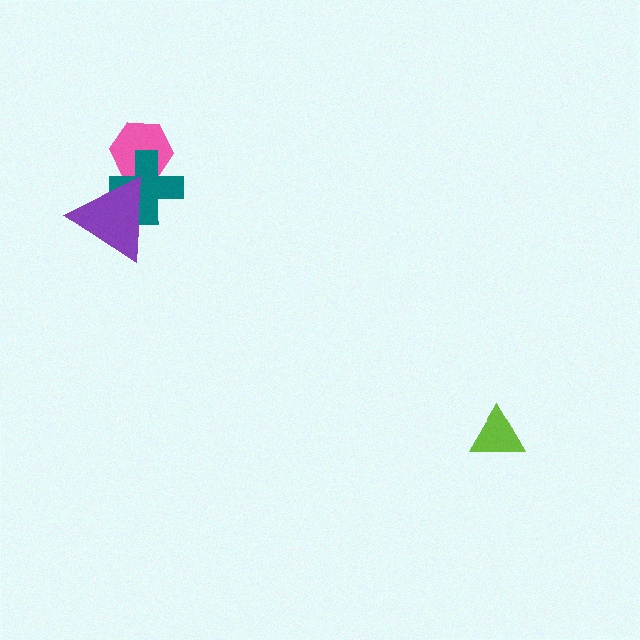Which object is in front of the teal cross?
The purple triangle is in front of the teal cross.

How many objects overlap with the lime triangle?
0 objects overlap with the lime triangle.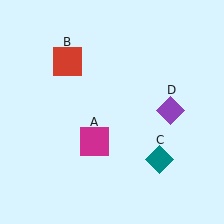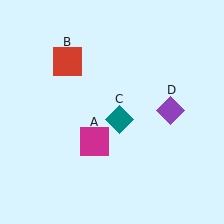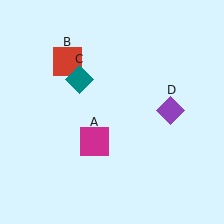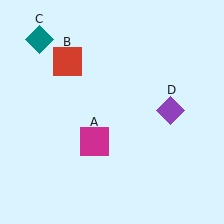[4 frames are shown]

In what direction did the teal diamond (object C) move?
The teal diamond (object C) moved up and to the left.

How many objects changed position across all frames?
1 object changed position: teal diamond (object C).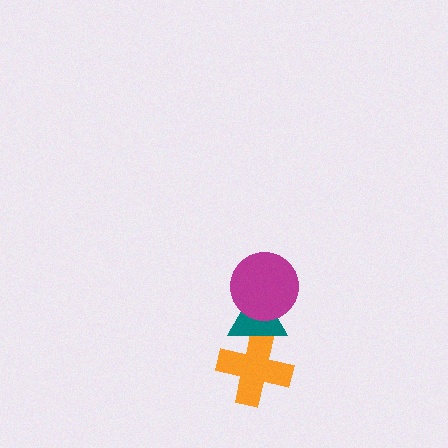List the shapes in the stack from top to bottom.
From top to bottom: the magenta circle, the teal triangle, the orange cross.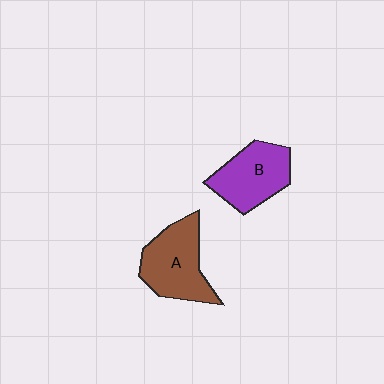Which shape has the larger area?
Shape A (brown).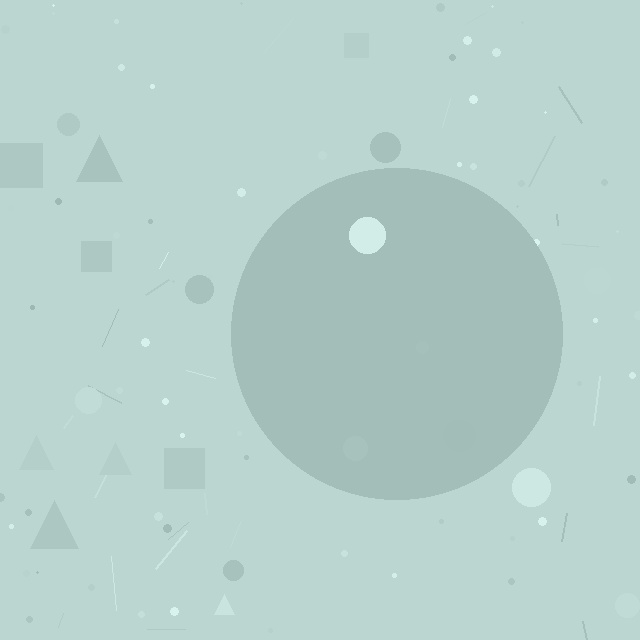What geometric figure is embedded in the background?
A circle is embedded in the background.